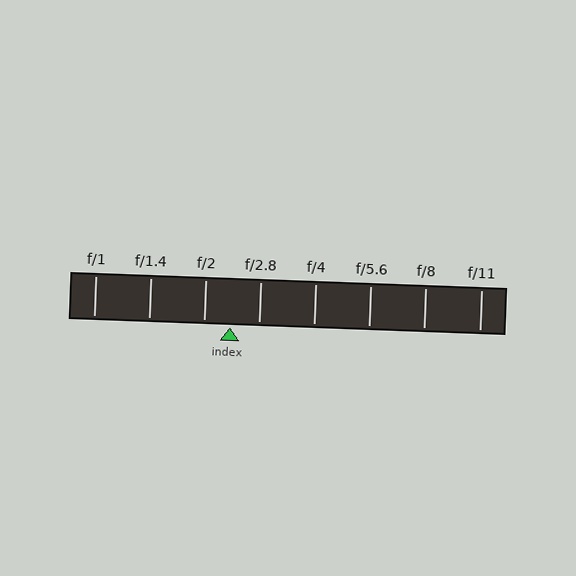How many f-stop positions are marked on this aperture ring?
There are 8 f-stop positions marked.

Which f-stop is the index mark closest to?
The index mark is closest to f/2.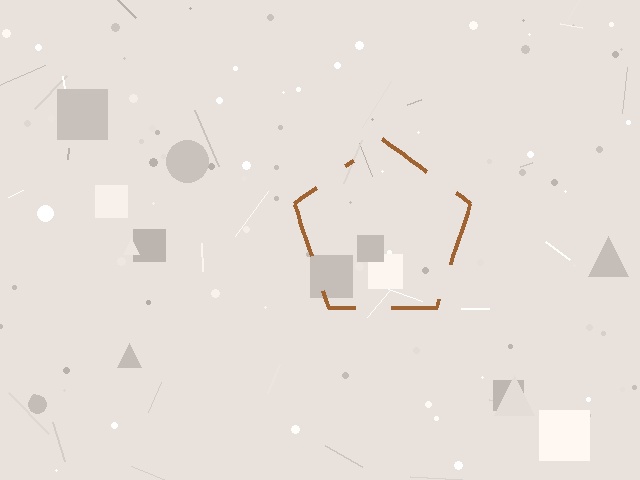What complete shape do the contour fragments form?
The contour fragments form a pentagon.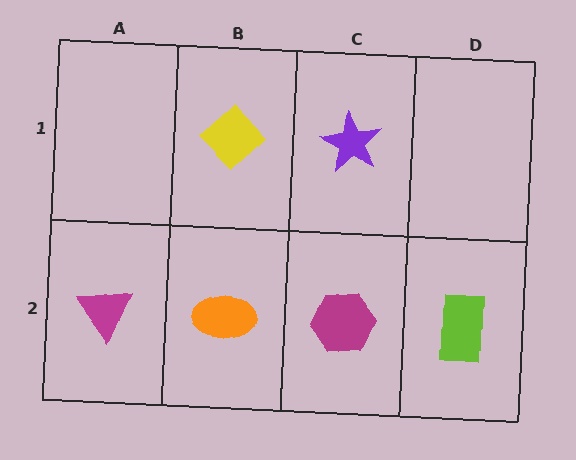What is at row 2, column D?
A lime rectangle.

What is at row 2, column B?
An orange ellipse.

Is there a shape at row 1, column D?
No, that cell is empty.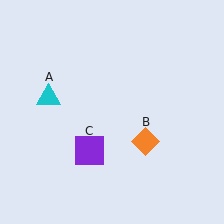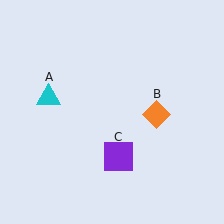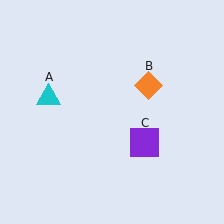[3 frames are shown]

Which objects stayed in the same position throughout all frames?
Cyan triangle (object A) remained stationary.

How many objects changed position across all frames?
2 objects changed position: orange diamond (object B), purple square (object C).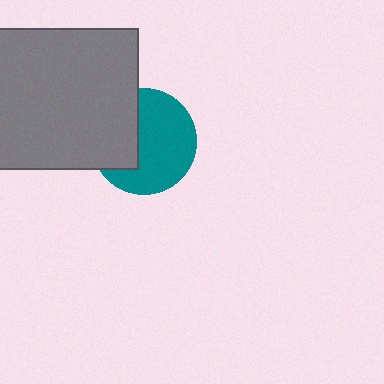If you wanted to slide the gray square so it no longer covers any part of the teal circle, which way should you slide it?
Slide it left — that is the most direct way to separate the two shapes.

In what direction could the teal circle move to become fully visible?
The teal circle could move right. That would shift it out from behind the gray square entirely.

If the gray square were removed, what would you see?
You would see the complete teal circle.